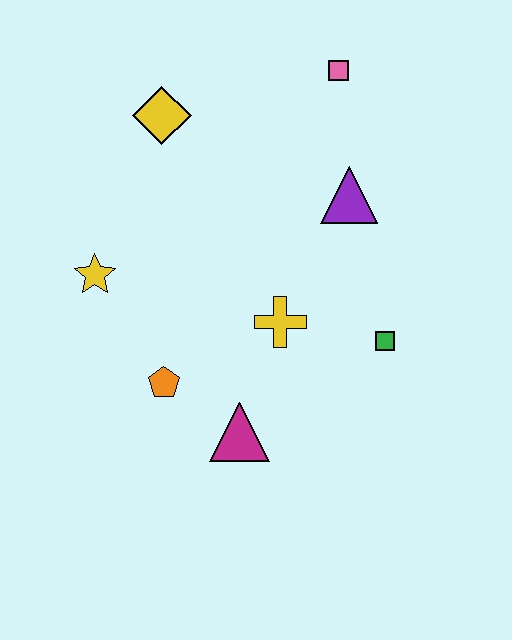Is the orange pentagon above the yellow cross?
No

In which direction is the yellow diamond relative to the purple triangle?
The yellow diamond is to the left of the purple triangle.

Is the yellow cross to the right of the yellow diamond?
Yes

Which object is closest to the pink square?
The purple triangle is closest to the pink square.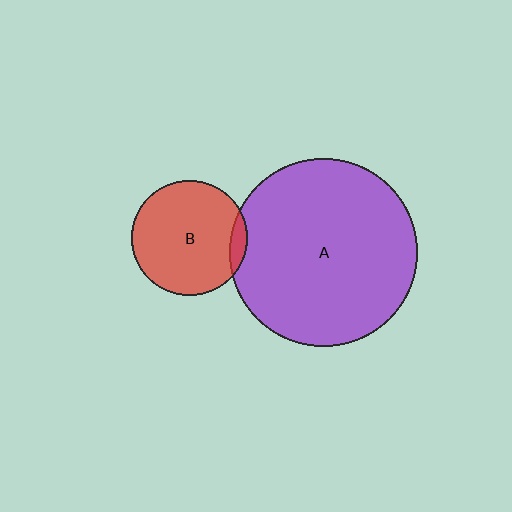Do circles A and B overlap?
Yes.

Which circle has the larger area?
Circle A (purple).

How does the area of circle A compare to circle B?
Approximately 2.7 times.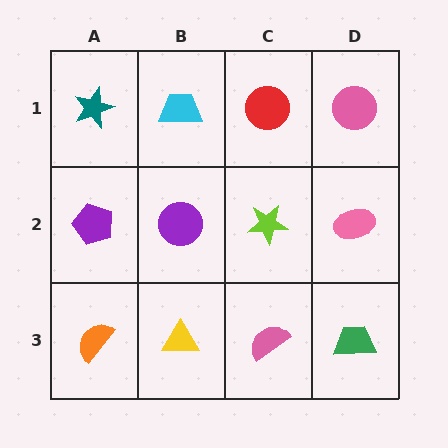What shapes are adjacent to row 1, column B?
A purple circle (row 2, column B), a teal star (row 1, column A), a red circle (row 1, column C).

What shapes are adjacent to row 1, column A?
A purple pentagon (row 2, column A), a cyan trapezoid (row 1, column B).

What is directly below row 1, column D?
A pink ellipse.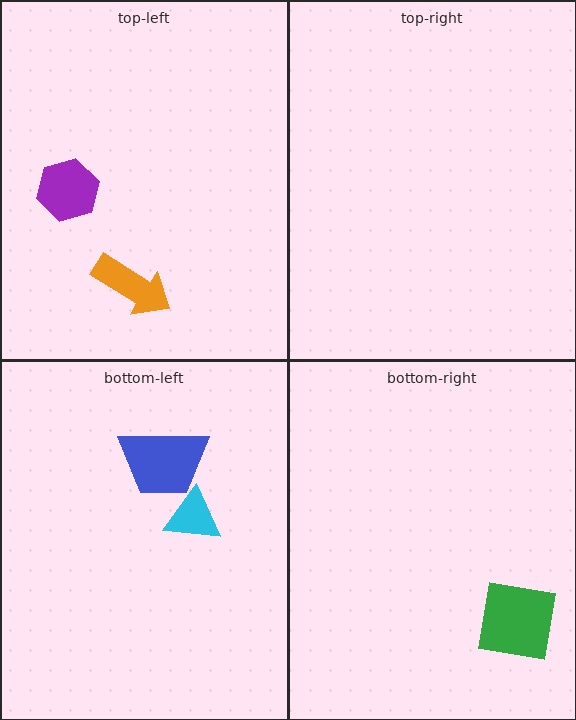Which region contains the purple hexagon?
The top-left region.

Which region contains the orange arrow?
The top-left region.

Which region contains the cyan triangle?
The bottom-left region.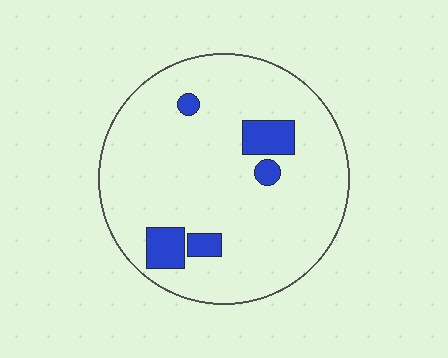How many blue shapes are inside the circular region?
5.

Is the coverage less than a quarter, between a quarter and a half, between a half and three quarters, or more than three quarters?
Less than a quarter.